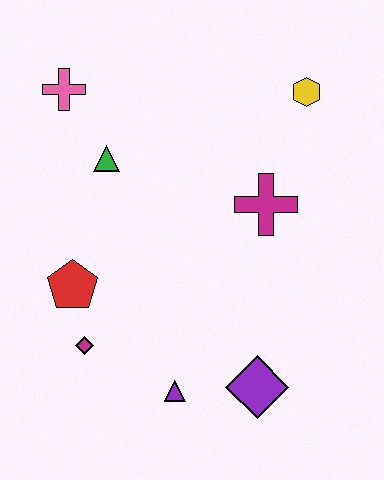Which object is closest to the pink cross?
The green triangle is closest to the pink cross.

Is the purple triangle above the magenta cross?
No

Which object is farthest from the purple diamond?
The pink cross is farthest from the purple diamond.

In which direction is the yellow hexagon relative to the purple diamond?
The yellow hexagon is above the purple diamond.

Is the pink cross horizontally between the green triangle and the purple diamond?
No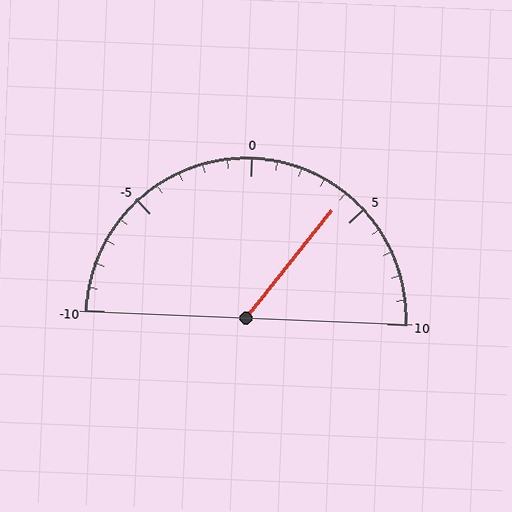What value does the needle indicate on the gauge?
The needle indicates approximately 4.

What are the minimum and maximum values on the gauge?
The gauge ranges from -10 to 10.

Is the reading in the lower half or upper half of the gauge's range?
The reading is in the upper half of the range (-10 to 10).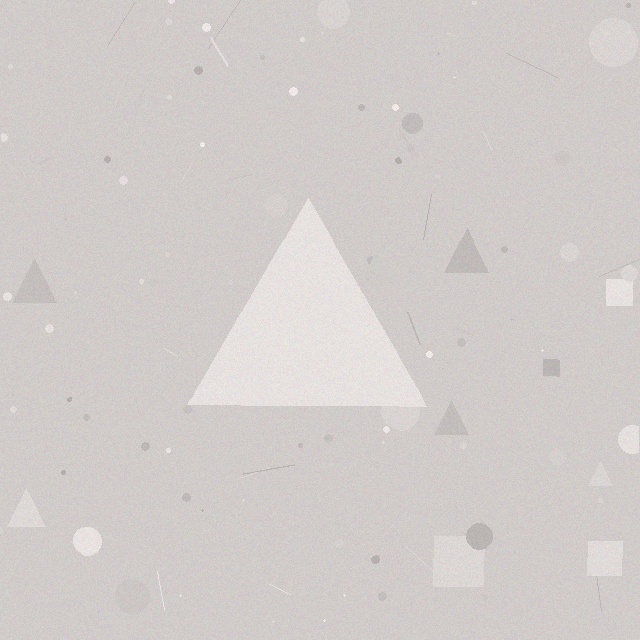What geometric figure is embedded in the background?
A triangle is embedded in the background.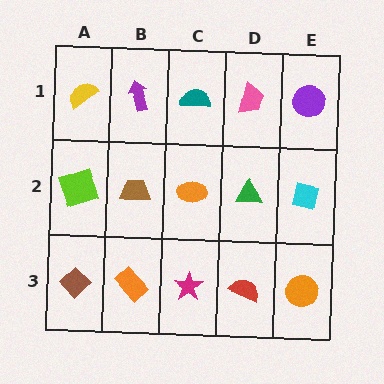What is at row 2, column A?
A lime square.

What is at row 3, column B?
An orange rectangle.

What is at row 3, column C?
A magenta star.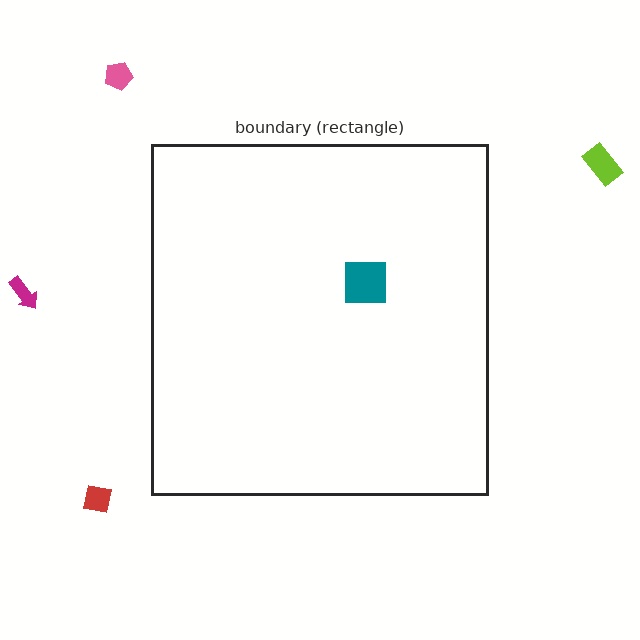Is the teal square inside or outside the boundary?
Inside.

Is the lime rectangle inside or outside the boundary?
Outside.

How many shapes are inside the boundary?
1 inside, 4 outside.